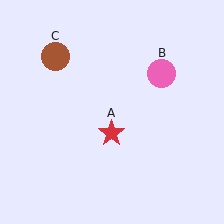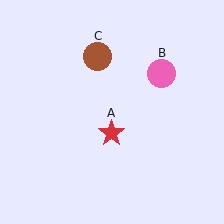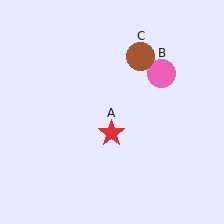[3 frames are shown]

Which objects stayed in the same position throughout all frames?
Red star (object A) and pink circle (object B) remained stationary.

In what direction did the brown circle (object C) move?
The brown circle (object C) moved right.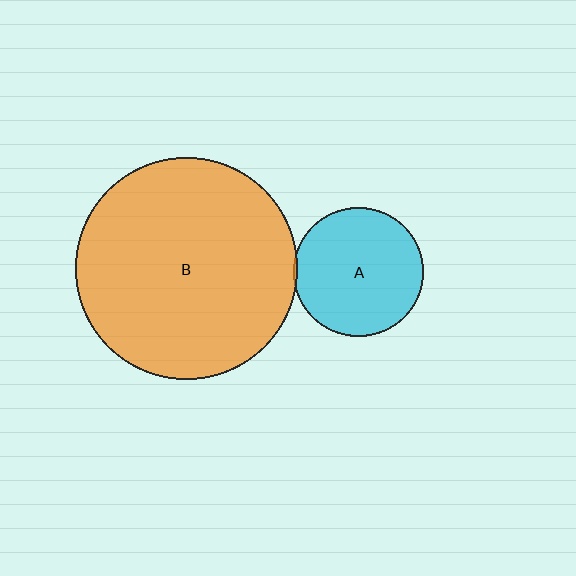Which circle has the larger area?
Circle B (orange).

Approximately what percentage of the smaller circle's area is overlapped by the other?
Approximately 5%.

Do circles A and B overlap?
Yes.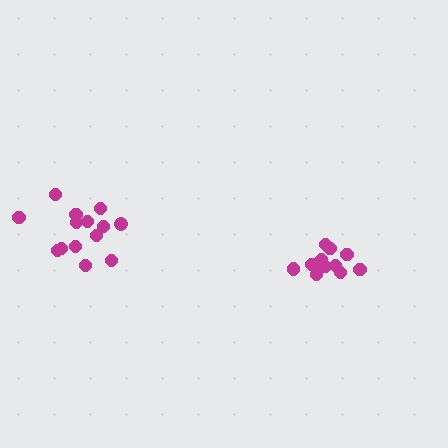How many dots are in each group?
Group 1: 14 dots, Group 2: 13 dots (27 total).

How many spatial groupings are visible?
There are 2 spatial groupings.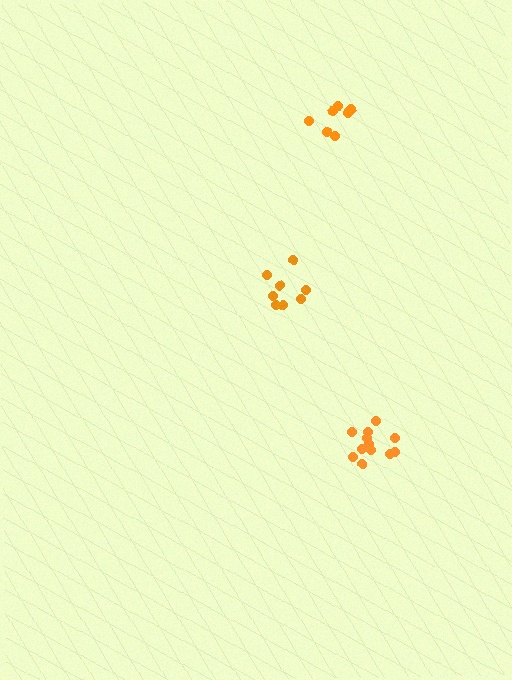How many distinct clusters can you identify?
There are 3 distinct clusters.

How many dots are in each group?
Group 1: 8 dots, Group 2: 12 dots, Group 3: 7 dots (27 total).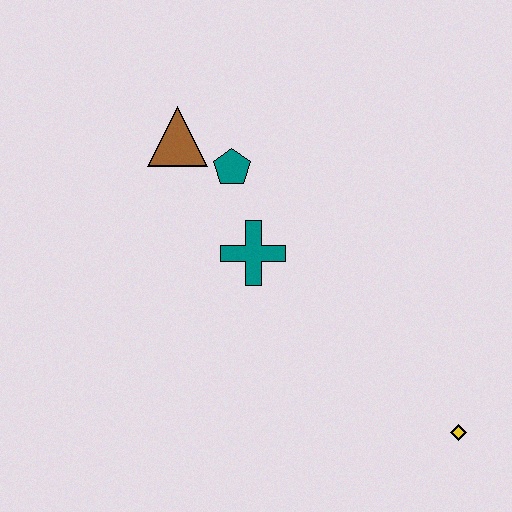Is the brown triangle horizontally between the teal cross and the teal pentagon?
No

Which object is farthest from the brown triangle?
The yellow diamond is farthest from the brown triangle.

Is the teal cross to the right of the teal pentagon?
Yes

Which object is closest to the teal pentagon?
The brown triangle is closest to the teal pentagon.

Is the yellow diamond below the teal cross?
Yes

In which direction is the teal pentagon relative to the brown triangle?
The teal pentagon is to the right of the brown triangle.